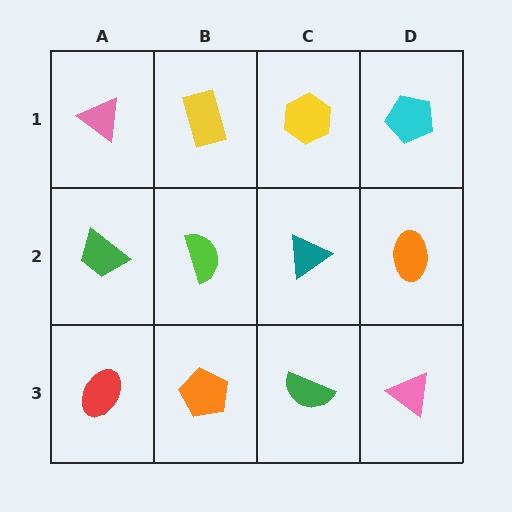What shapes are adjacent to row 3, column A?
A green trapezoid (row 2, column A), an orange pentagon (row 3, column B).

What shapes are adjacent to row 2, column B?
A yellow rectangle (row 1, column B), an orange pentagon (row 3, column B), a green trapezoid (row 2, column A), a teal triangle (row 2, column C).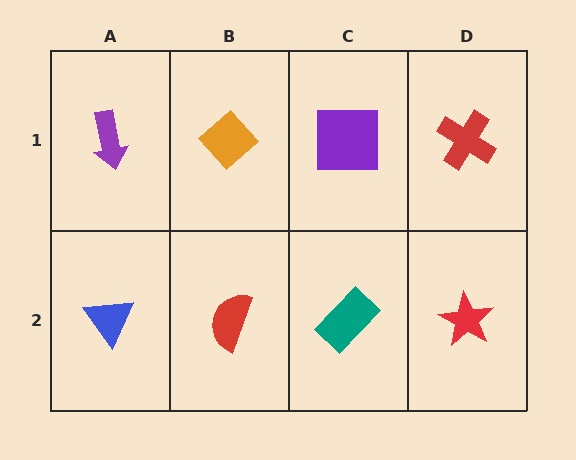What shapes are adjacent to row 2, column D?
A red cross (row 1, column D), a teal rectangle (row 2, column C).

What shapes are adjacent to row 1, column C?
A teal rectangle (row 2, column C), an orange diamond (row 1, column B), a red cross (row 1, column D).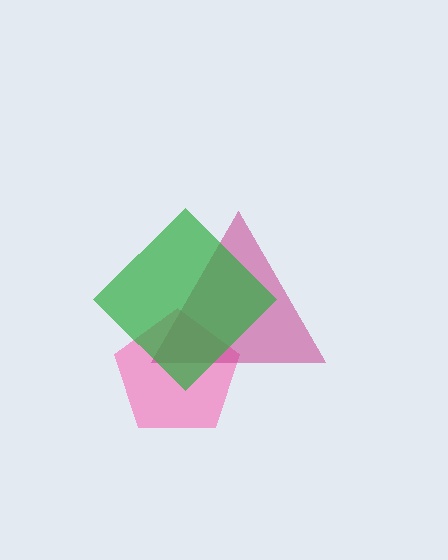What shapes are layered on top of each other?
The layered shapes are: a pink pentagon, a magenta triangle, a green diamond.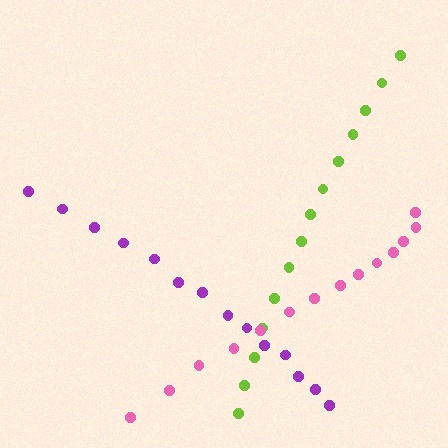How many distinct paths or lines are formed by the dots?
There are 3 distinct paths.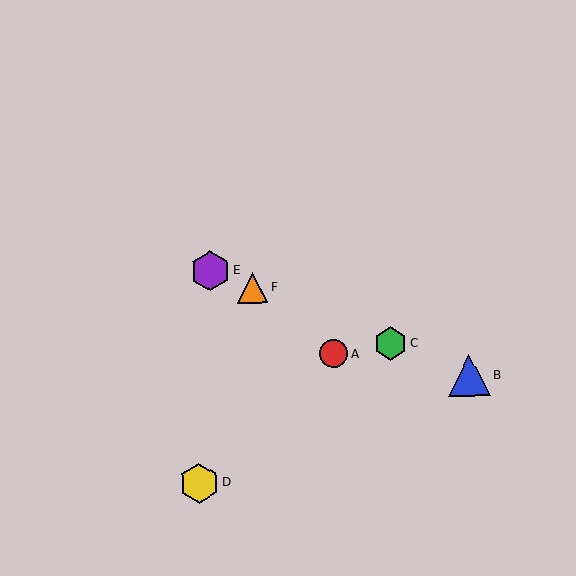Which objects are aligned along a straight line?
Objects B, C, E, F are aligned along a straight line.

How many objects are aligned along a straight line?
4 objects (B, C, E, F) are aligned along a straight line.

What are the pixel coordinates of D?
Object D is at (199, 483).